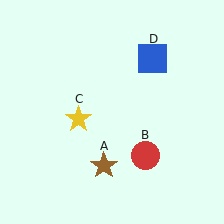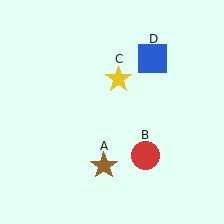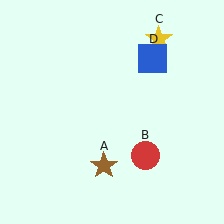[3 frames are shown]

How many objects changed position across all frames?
1 object changed position: yellow star (object C).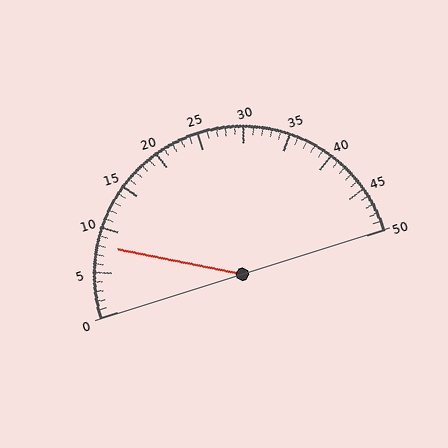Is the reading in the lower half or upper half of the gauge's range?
The reading is in the lower half of the range (0 to 50).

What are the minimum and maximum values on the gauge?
The gauge ranges from 0 to 50.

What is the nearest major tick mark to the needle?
The nearest major tick mark is 10.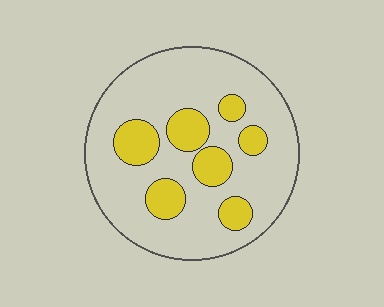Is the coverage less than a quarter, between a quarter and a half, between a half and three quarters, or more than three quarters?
Less than a quarter.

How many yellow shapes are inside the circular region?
7.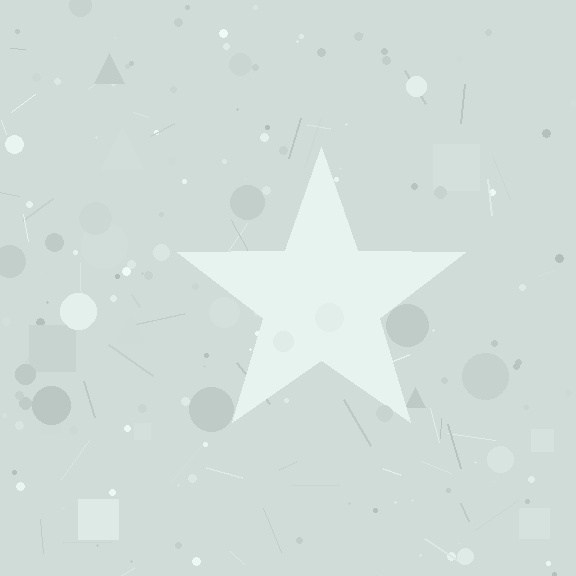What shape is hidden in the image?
A star is hidden in the image.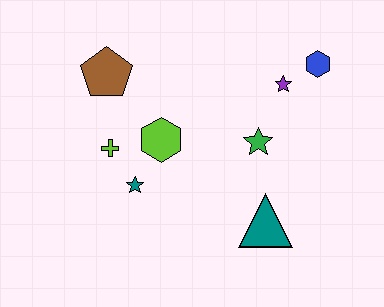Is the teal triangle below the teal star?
Yes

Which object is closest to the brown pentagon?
The lime cross is closest to the brown pentagon.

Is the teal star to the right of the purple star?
No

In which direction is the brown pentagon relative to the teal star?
The brown pentagon is above the teal star.